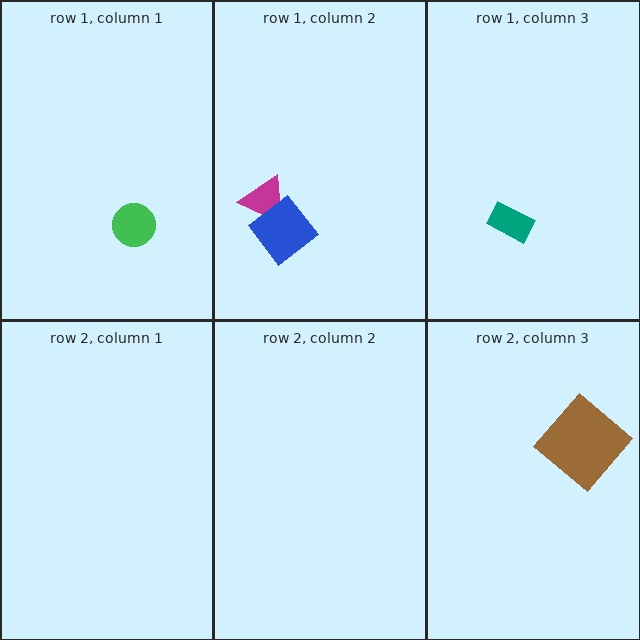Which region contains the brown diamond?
The row 2, column 3 region.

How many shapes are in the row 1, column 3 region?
1.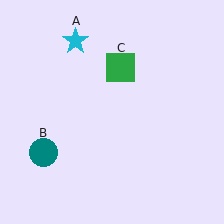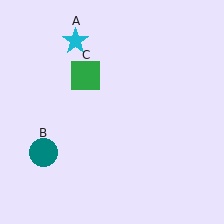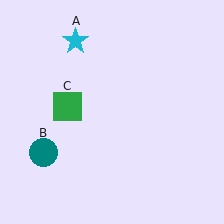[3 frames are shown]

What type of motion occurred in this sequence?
The green square (object C) rotated counterclockwise around the center of the scene.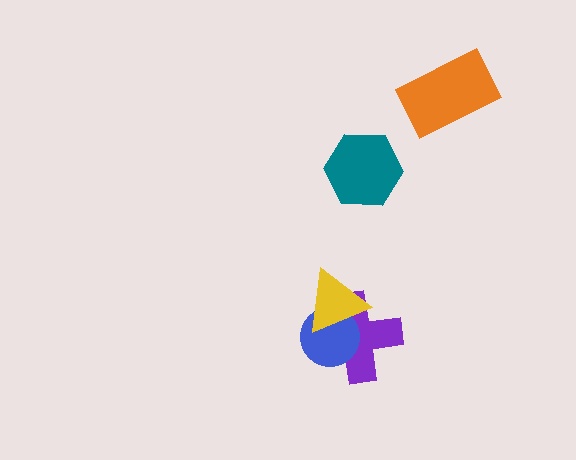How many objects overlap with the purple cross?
2 objects overlap with the purple cross.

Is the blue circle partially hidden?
Yes, it is partially covered by another shape.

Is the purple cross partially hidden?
Yes, it is partially covered by another shape.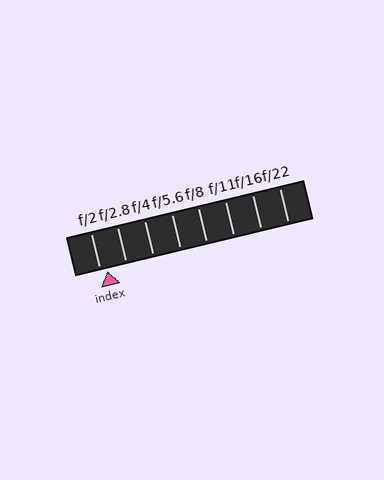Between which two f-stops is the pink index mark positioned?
The index mark is between f/2 and f/2.8.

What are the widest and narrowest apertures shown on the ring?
The widest aperture shown is f/2 and the narrowest is f/22.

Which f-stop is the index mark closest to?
The index mark is closest to f/2.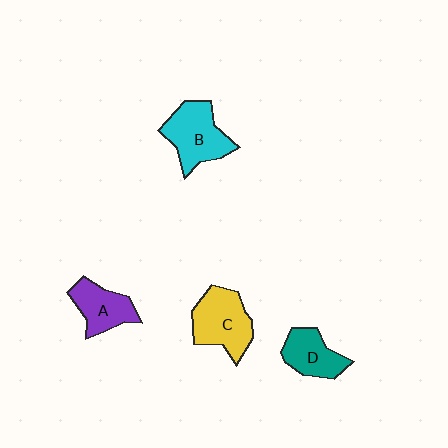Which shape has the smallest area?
Shape D (teal).